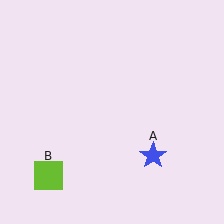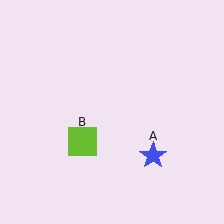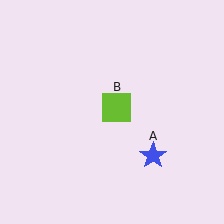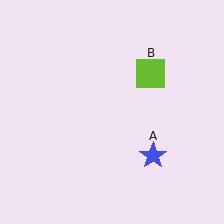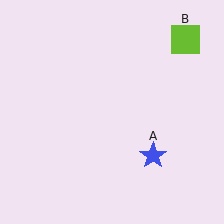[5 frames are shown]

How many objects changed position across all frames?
1 object changed position: lime square (object B).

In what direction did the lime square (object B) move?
The lime square (object B) moved up and to the right.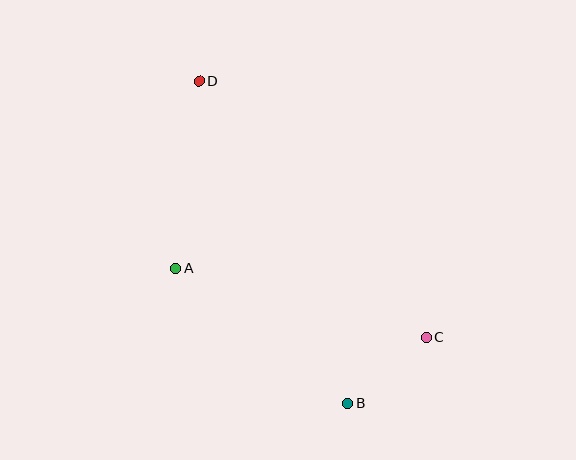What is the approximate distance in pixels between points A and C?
The distance between A and C is approximately 260 pixels.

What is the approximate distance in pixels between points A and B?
The distance between A and B is approximately 219 pixels.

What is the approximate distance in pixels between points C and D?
The distance between C and D is approximately 343 pixels.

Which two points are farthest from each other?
Points B and D are farthest from each other.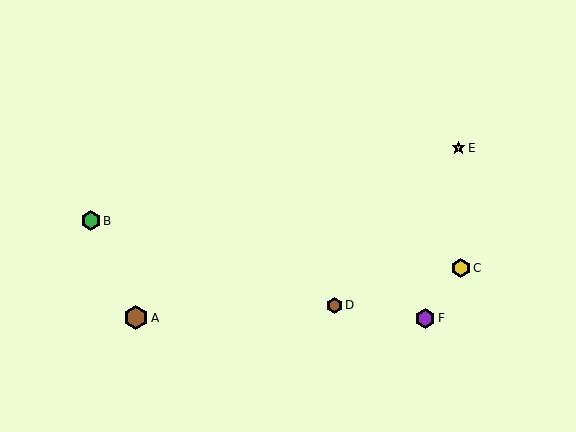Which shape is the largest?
The brown hexagon (labeled A) is the largest.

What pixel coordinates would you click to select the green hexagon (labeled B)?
Click at (91, 221) to select the green hexagon B.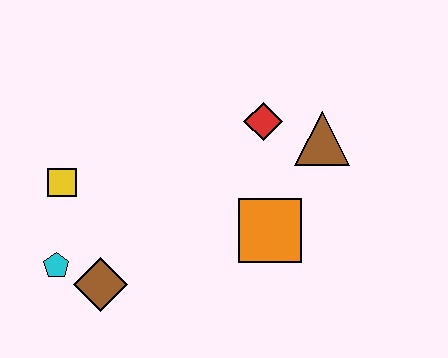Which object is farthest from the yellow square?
The brown triangle is farthest from the yellow square.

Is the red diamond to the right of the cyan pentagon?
Yes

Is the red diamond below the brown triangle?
No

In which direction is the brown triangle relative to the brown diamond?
The brown triangle is to the right of the brown diamond.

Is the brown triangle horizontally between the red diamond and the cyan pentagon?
No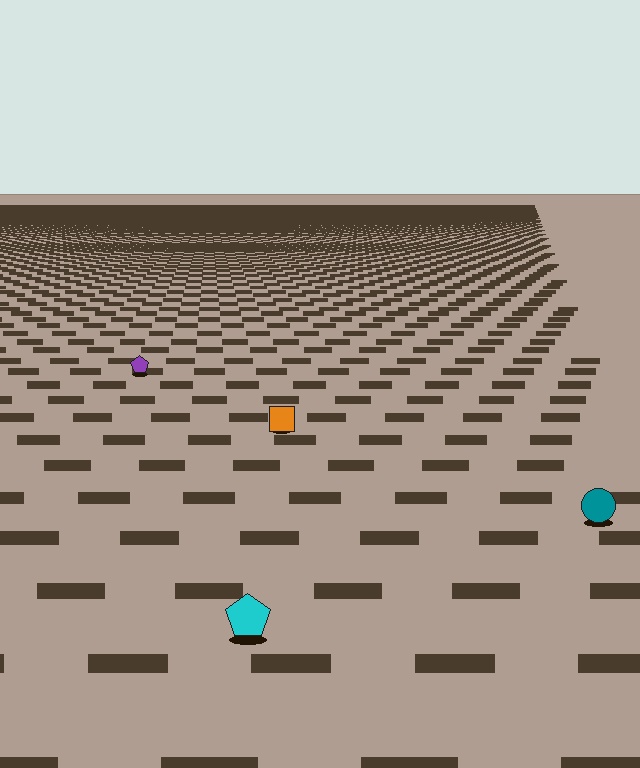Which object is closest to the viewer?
The cyan pentagon is closest. The texture marks near it are larger and more spread out.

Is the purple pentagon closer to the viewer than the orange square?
No. The orange square is closer — you can tell from the texture gradient: the ground texture is coarser near it.